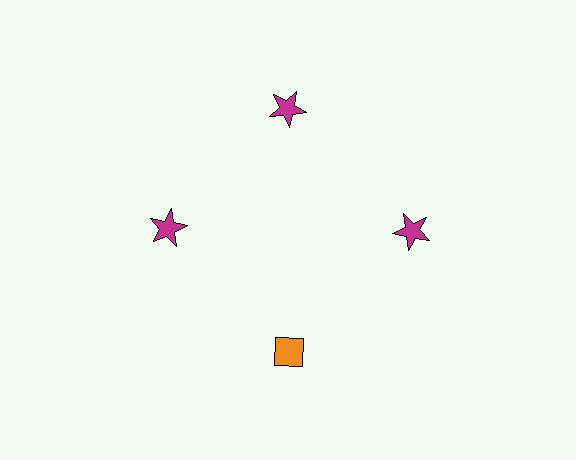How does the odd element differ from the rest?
It differs in both color (orange instead of magenta) and shape (diamond instead of star).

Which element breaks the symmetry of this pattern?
The orange diamond at roughly the 6 o'clock position breaks the symmetry. All other shapes are magenta stars.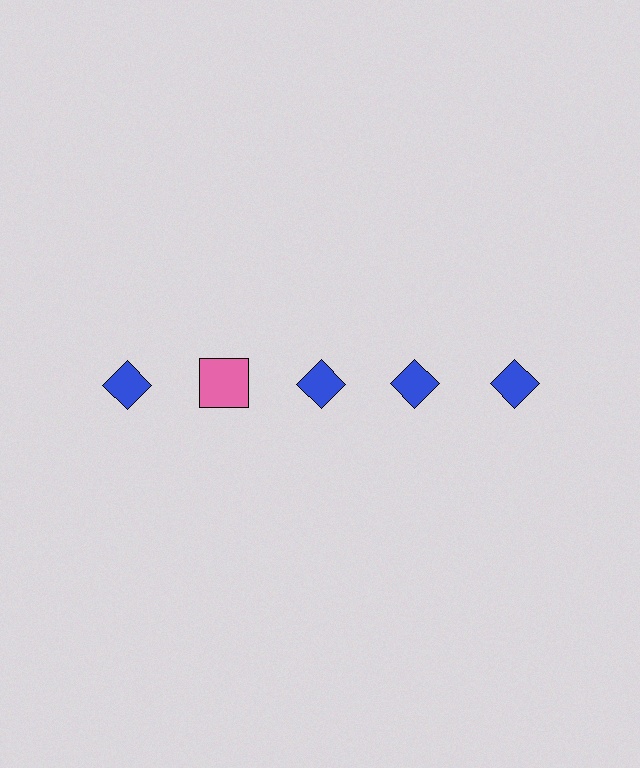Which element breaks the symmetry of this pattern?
The pink square in the top row, second from left column breaks the symmetry. All other shapes are blue diamonds.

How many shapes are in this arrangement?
There are 5 shapes arranged in a grid pattern.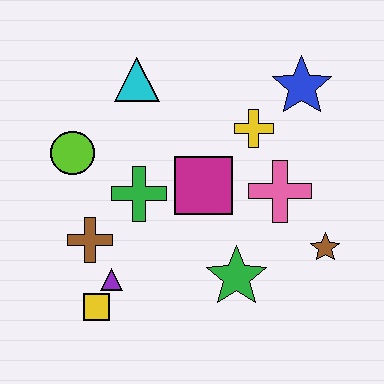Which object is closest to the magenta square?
The green cross is closest to the magenta square.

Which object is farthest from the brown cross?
The blue star is farthest from the brown cross.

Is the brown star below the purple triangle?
No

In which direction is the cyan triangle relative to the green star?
The cyan triangle is above the green star.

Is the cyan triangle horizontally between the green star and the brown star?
No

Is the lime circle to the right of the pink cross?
No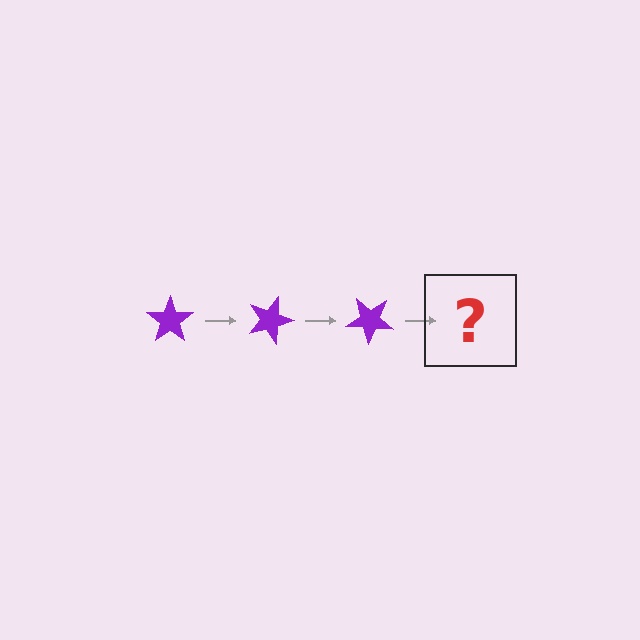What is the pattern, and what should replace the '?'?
The pattern is that the star rotates 20 degrees each step. The '?' should be a purple star rotated 60 degrees.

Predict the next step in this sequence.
The next step is a purple star rotated 60 degrees.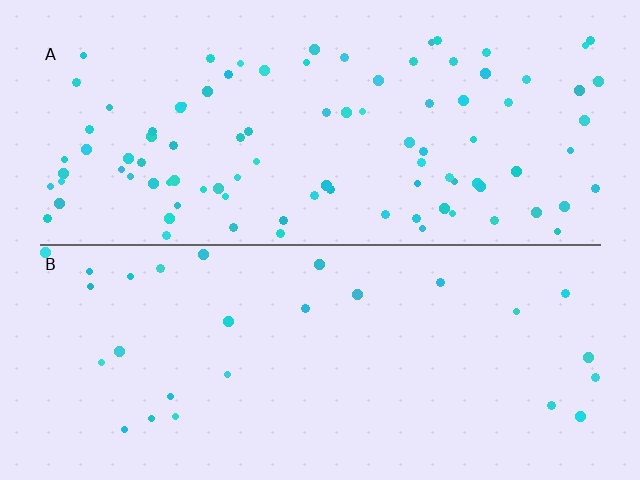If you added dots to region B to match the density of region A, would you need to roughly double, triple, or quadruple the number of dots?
Approximately triple.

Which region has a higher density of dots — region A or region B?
A (the top).